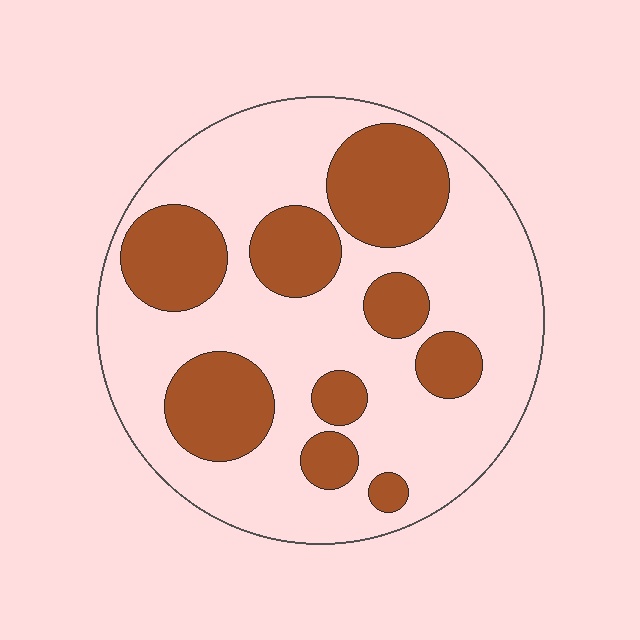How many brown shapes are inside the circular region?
9.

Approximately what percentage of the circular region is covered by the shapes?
Approximately 30%.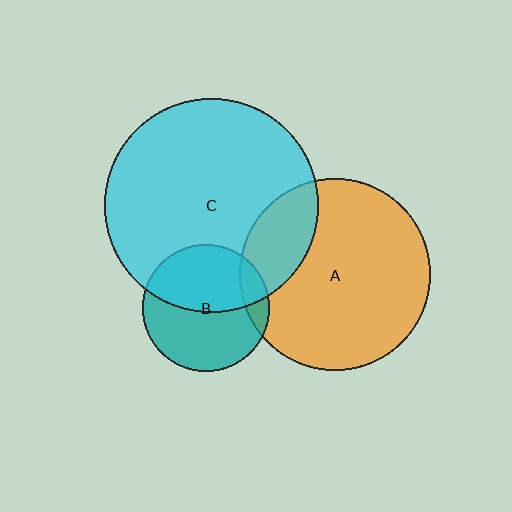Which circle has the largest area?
Circle C (cyan).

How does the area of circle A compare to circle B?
Approximately 2.3 times.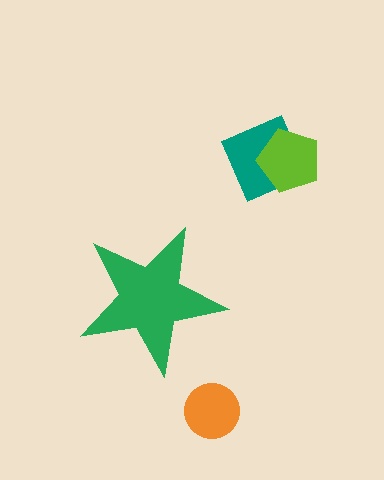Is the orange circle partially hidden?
No, the orange circle is fully visible.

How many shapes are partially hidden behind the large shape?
0 shapes are partially hidden.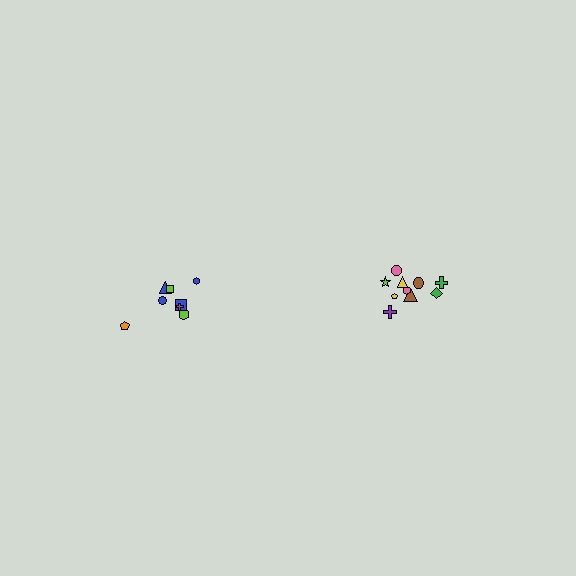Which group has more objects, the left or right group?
The right group.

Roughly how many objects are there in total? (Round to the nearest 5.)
Roughly 20 objects in total.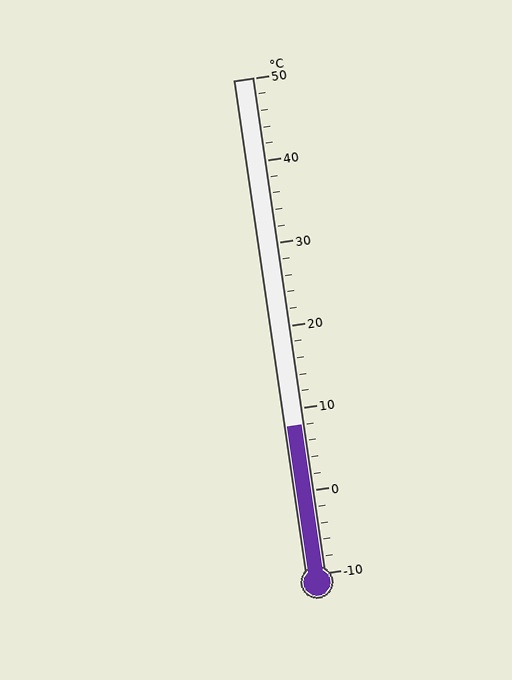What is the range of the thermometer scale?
The thermometer scale ranges from -10°C to 50°C.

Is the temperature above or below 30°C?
The temperature is below 30°C.